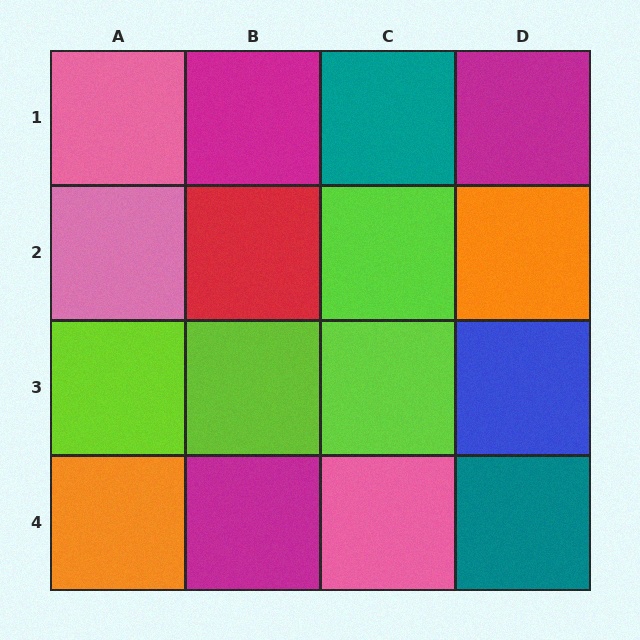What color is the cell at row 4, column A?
Orange.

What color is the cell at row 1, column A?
Pink.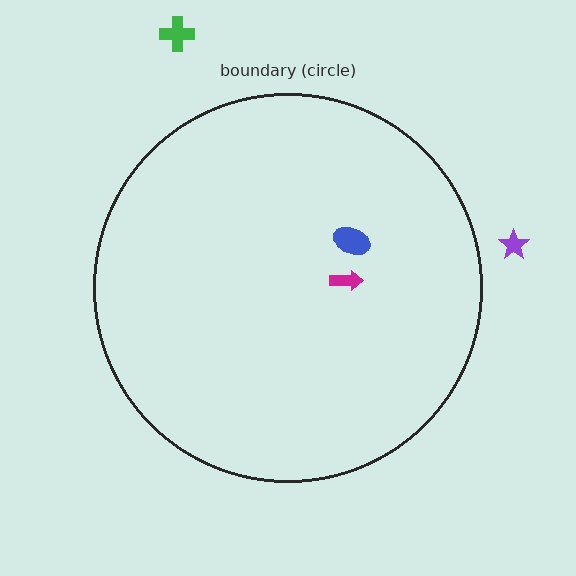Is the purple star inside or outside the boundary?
Outside.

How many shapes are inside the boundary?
2 inside, 2 outside.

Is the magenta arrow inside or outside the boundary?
Inside.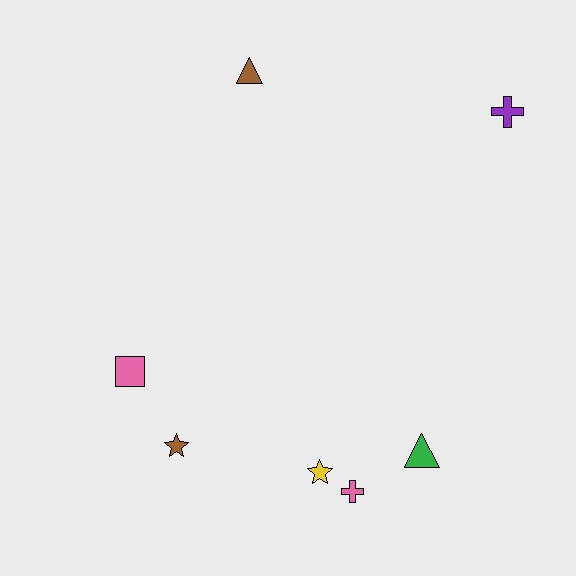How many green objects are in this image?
There is 1 green object.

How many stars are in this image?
There are 2 stars.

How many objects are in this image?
There are 7 objects.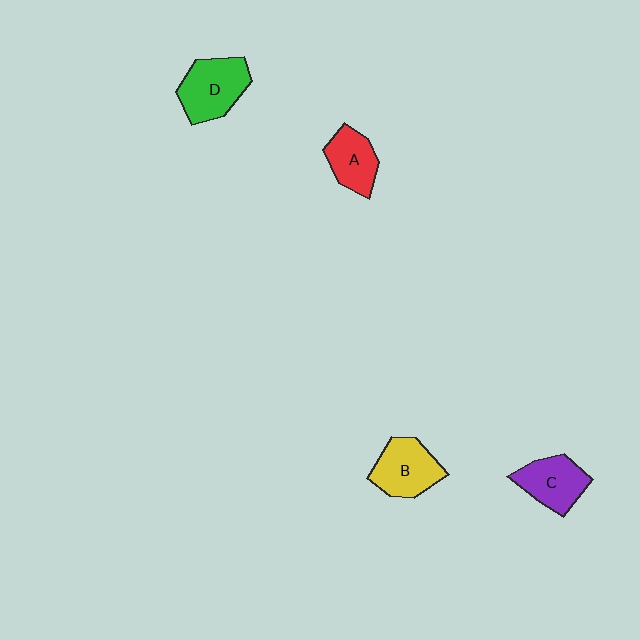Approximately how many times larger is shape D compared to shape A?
Approximately 1.4 times.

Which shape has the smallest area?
Shape A (red).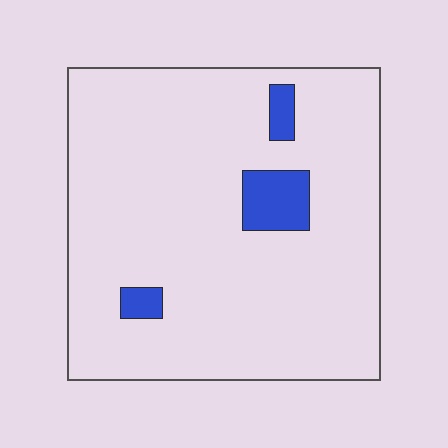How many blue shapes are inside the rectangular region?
3.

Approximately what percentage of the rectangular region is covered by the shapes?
Approximately 5%.